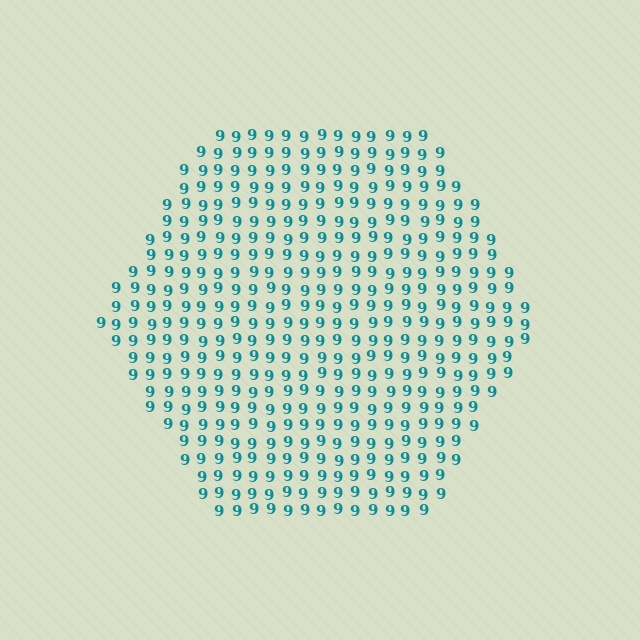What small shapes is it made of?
It is made of small digit 9's.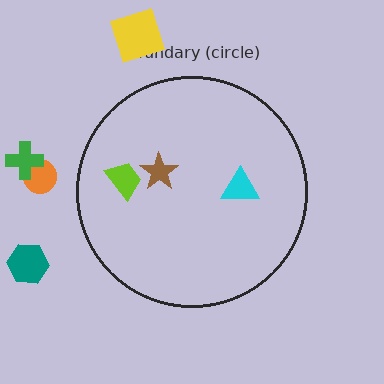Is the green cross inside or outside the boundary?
Outside.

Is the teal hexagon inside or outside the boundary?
Outside.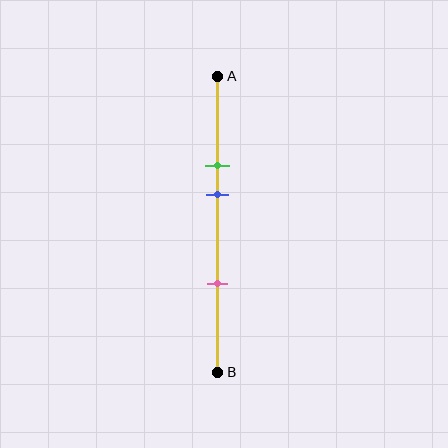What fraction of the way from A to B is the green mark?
The green mark is approximately 30% (0.3) of the way from A to B.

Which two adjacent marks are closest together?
The green and blue marks are the closest adjacent pair.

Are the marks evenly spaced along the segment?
No, the marks are not evenly spaced.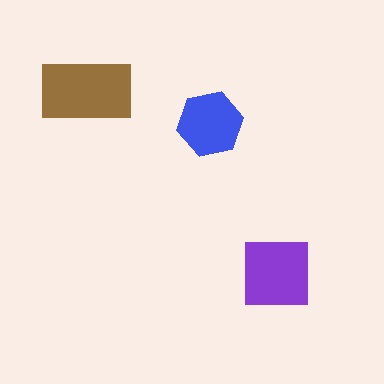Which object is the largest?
The brown rectangle.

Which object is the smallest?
The blue hexagon.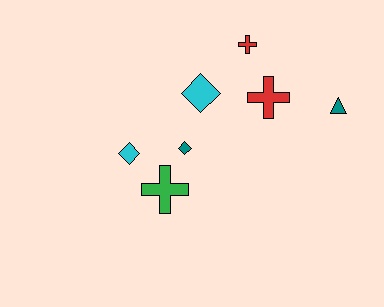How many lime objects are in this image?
There are no lime objects.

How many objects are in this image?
There are 7 objects.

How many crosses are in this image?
There are 3 crosses.